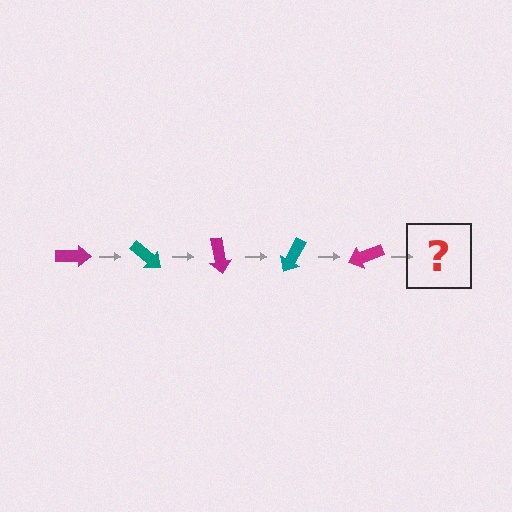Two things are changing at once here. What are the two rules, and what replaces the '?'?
The two rules are that it rotates 40 degrees each step and the color cycles through magenta and teal. The '?' should be a teal arrow, rotated 200 degrees from the start.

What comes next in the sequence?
The next element should be a teal arrow, rotated 200 degrees from the start.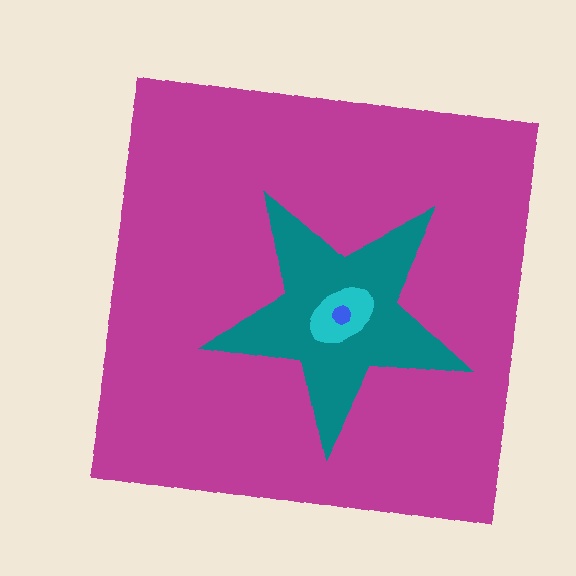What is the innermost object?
The blue circle.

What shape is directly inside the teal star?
The cyan ellipse.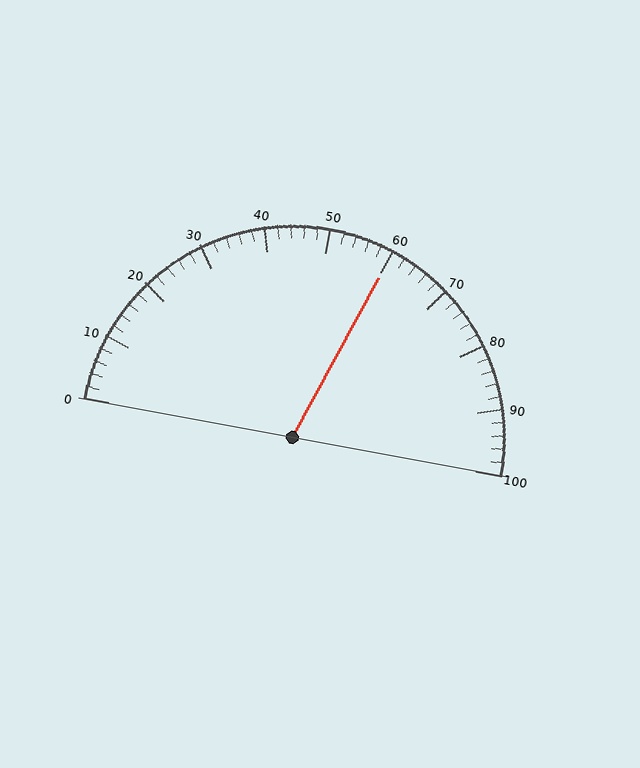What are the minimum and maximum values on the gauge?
The gauge ranges from 0 to 100.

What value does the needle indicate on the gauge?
The needle indicates approximately 60.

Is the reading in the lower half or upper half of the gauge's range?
The reading is in the upper half of the range (0 to 100).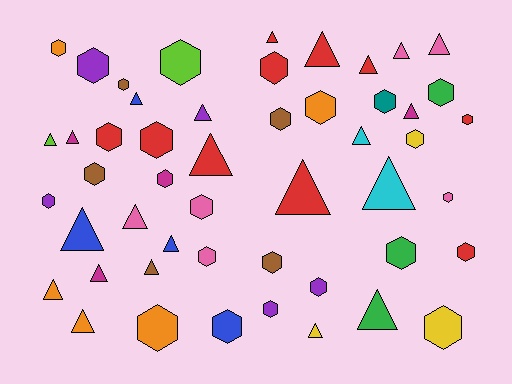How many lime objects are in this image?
There are 2 lime objects.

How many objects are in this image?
There are 50 objects.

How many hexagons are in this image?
There are 27 hexagons.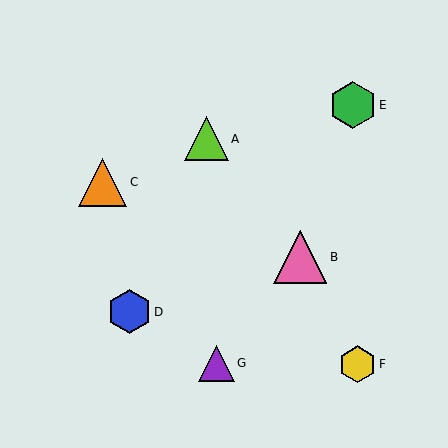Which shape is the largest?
The pink triangle (labeled B) is the largest.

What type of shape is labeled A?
Shape A is a lime triangle.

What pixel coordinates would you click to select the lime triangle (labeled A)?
Click at (206, 139) to select the lime triangle A.